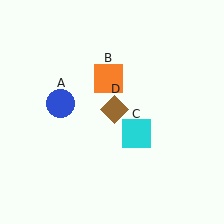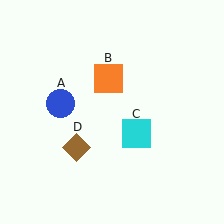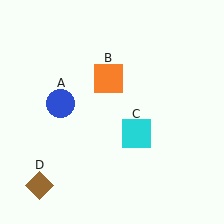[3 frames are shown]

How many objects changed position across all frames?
1 object changed position: brown diamond (object D).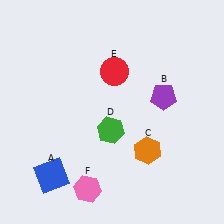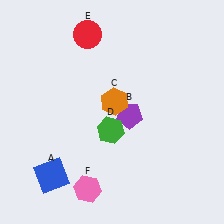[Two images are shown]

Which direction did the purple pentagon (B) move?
The purple pentagon (B) moved left.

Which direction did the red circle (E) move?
The red circle (E) moved up.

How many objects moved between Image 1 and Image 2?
3 objects moved between the two images.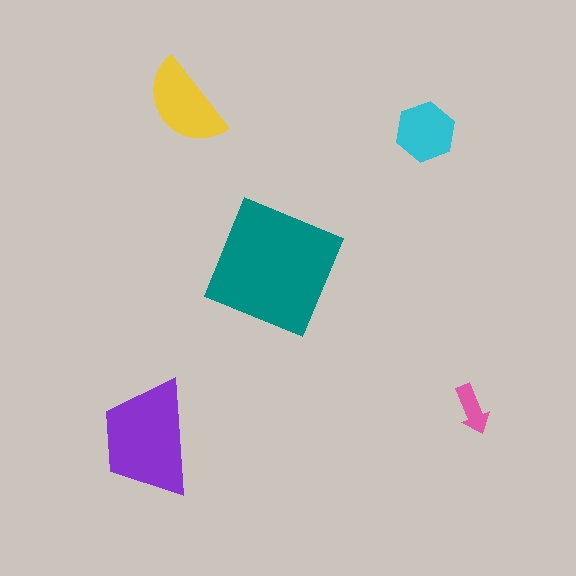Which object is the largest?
The teal square.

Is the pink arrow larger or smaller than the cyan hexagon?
Smaller.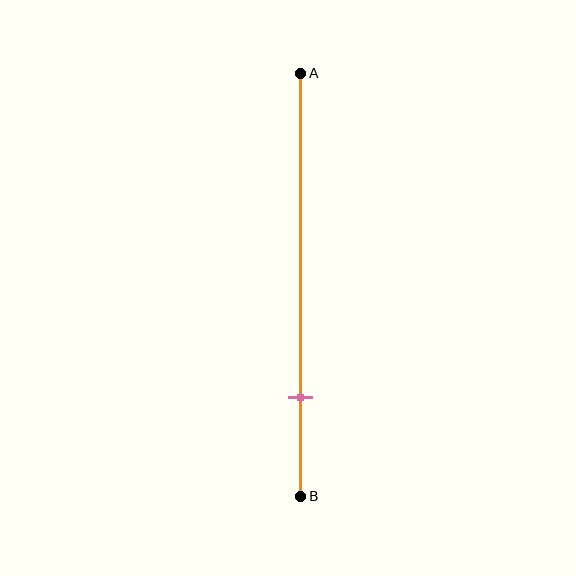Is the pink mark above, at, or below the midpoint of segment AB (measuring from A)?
The pink mark is below the midpoint of segment AB.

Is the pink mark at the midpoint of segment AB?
No, the mark is at about 75% from A, not at the 50% midpoint.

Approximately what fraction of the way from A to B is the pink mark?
The pink mark is approximately 75% of the way from A to B.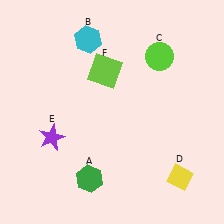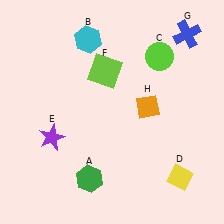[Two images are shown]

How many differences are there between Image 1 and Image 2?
There are 2 differences between the two images.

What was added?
A blue cross (G), an orange diamond (H) were added in Image 2.